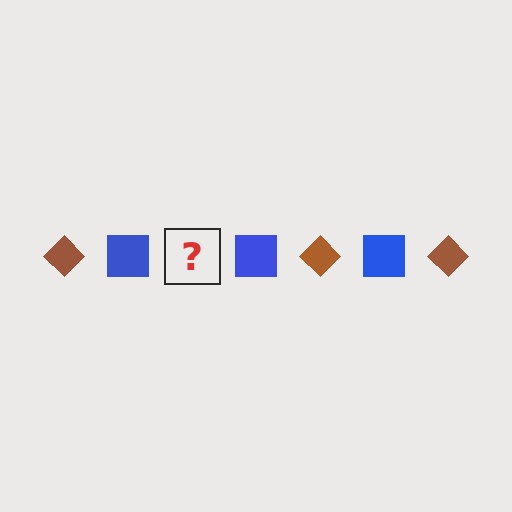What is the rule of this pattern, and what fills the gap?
The rule is that the pattern alternates between brown diamond and blue square. The gap should be filled with a brown diamond.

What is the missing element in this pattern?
The missing element is a brown diamond.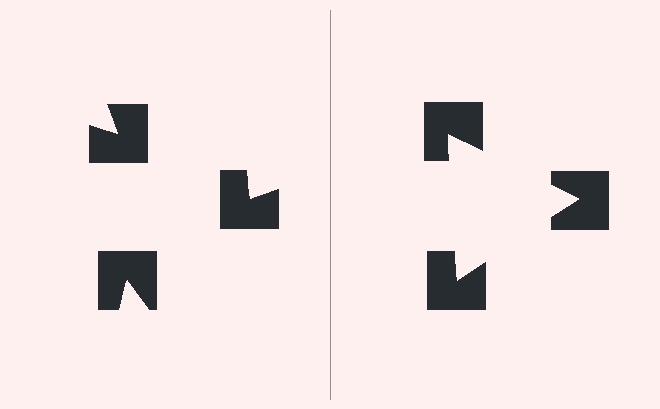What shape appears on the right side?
An illusory triangle.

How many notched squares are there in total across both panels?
6 — 3 on each side.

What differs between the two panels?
The notched squares are positioned identically on both sides; only the wedge orientations differ. On the right they align to a triangle; on the left they are misaligned.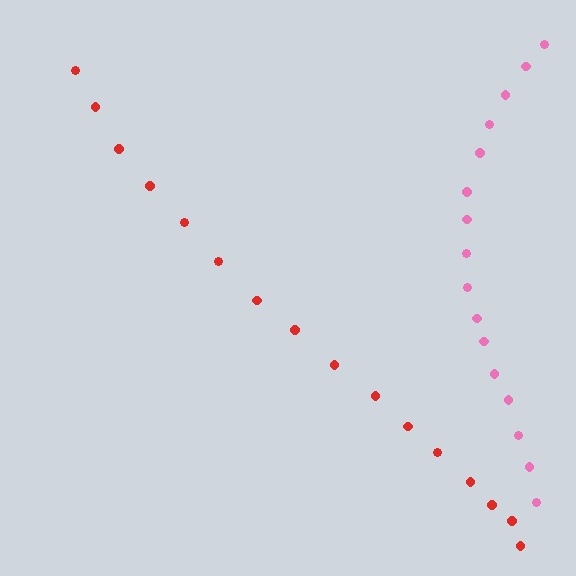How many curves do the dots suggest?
There are 2 distinct paths.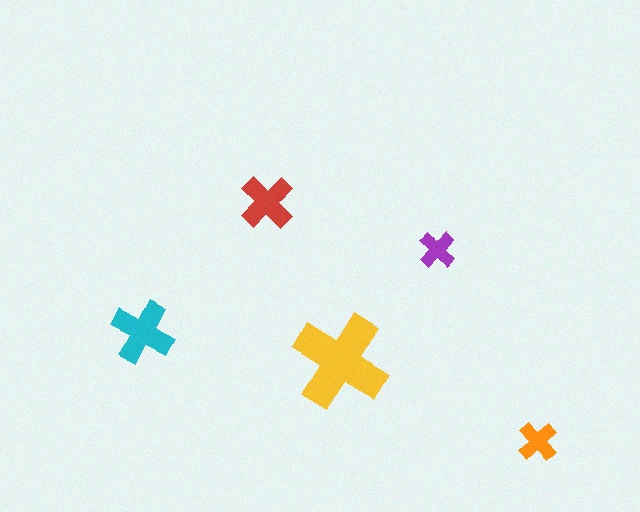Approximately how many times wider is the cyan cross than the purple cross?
About 1.5 times wider.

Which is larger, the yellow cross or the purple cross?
The yellow one.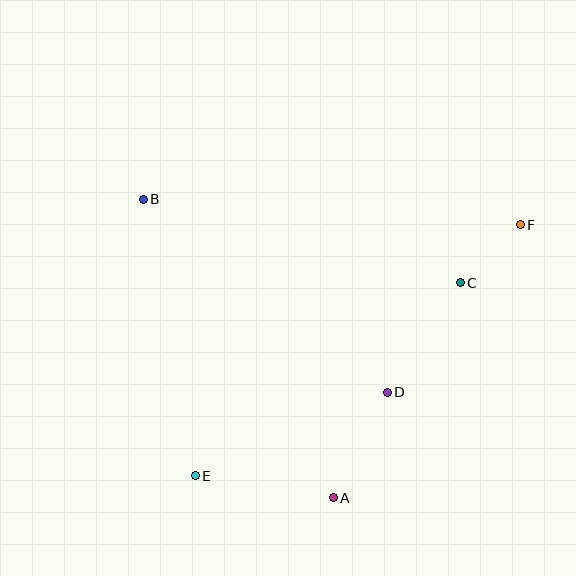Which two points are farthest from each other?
Points E and F are farthest from each other.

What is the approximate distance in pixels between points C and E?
The distance between C and E is approximately 328 pixels.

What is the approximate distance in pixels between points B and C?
The distance between B and C is approximately 328 pixels.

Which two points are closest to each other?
Points C and F are closest to each other.